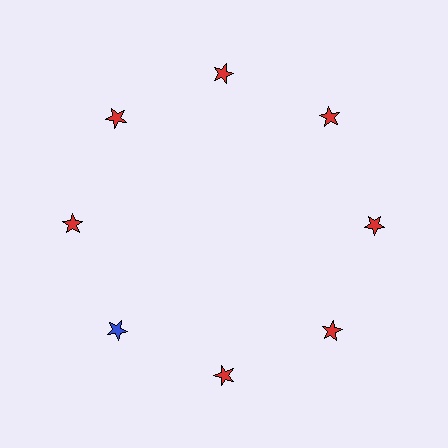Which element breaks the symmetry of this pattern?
The blue star at roughly the 8 o'clock position breaks the symmetry. All other shapes are red stars.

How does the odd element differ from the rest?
It has a different color: blue instead of red.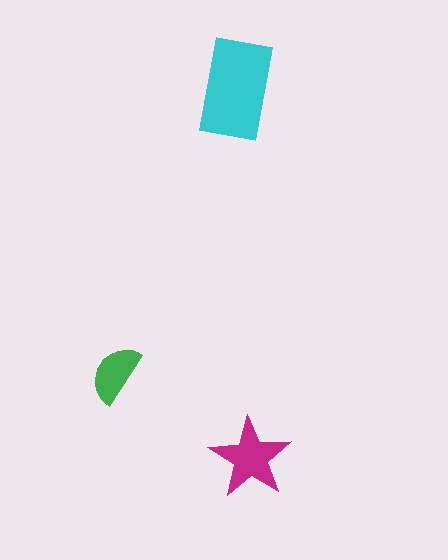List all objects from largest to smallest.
The cyan rectangle, the magenta star, the green semicircle.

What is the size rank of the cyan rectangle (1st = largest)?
1st.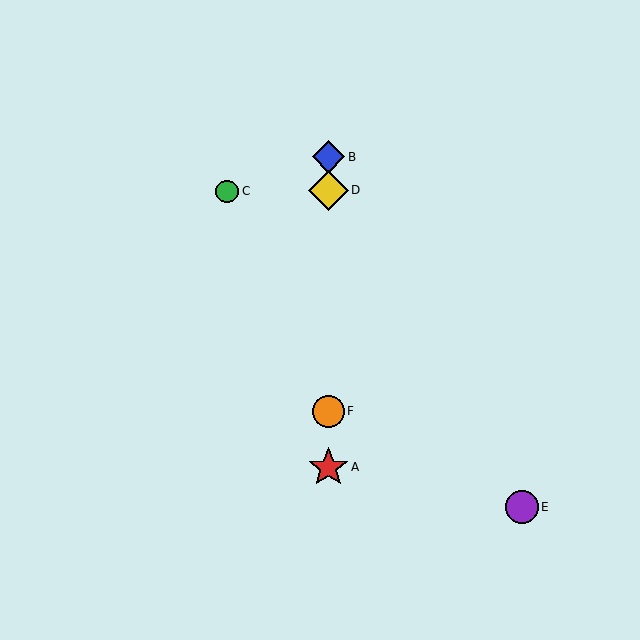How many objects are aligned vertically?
4 objects (A, B, D, F) are aligned vertically.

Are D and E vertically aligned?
No, D is at x≈328 and E is at x≈522.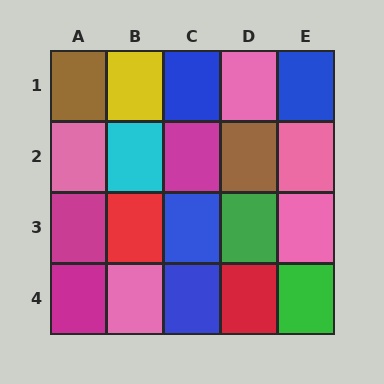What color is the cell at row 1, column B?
Yellow.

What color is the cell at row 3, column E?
Pink.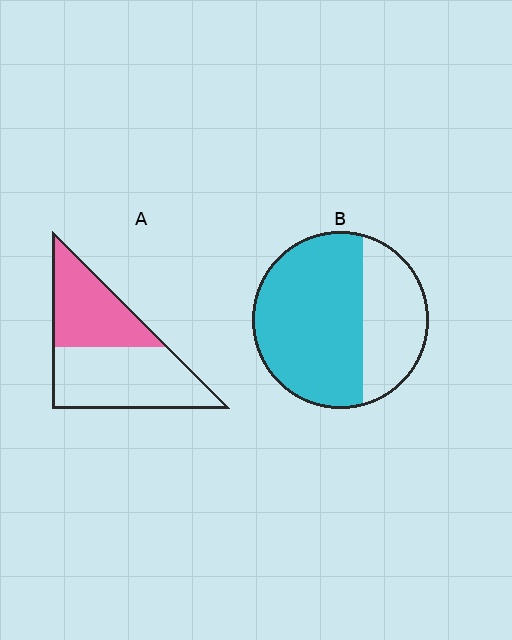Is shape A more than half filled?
No.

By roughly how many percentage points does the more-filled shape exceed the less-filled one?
By roughly 25 percentage points (B over A).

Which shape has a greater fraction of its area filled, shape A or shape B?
Shape B.